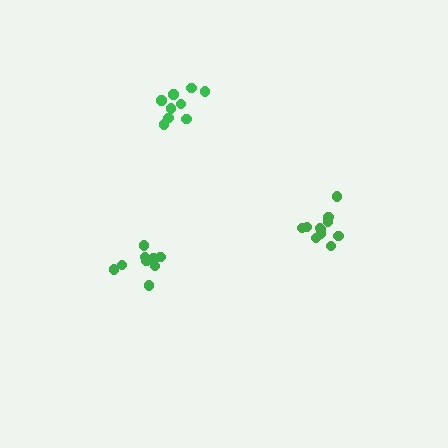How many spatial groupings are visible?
There are 3 spatial groupings.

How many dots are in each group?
Group 1: 9 dots, Group 2: 10 dots, Group 3: 11 dots (30 total).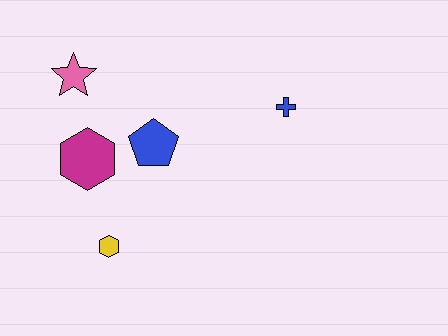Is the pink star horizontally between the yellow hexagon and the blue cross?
No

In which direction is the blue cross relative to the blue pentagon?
The blue cross is to the right of the blue pentagon.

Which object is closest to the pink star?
The magenta hexagon is closest to the pink star.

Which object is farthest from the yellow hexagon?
The blue cross is farthest from the yellow hexagon.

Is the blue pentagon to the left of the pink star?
No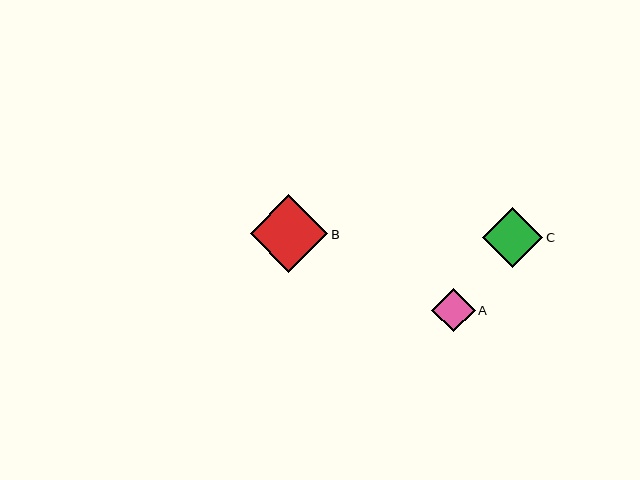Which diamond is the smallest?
Diamond A is the smallest with a size of approximately 44 pixels.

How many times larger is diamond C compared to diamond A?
Diamond C is approximately 1.4 times the size of diamond A.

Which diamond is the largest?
Diamond B is the largest with a size of approximately 77 pixels.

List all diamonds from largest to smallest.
From largest to smallest: B, C, A.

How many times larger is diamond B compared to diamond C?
Diamond B is approximately 1.3 times the size of diamond C.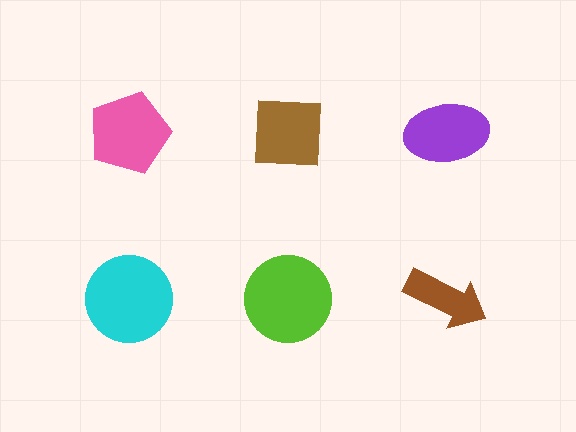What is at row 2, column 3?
A brown arrow.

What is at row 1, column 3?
A purple ellipse.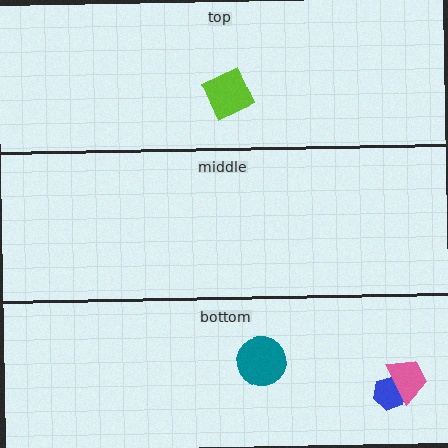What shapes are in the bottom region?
The blue hexagon, the teal circle, the pink trapezoid.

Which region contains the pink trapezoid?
The bottom region.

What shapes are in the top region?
The lime square.